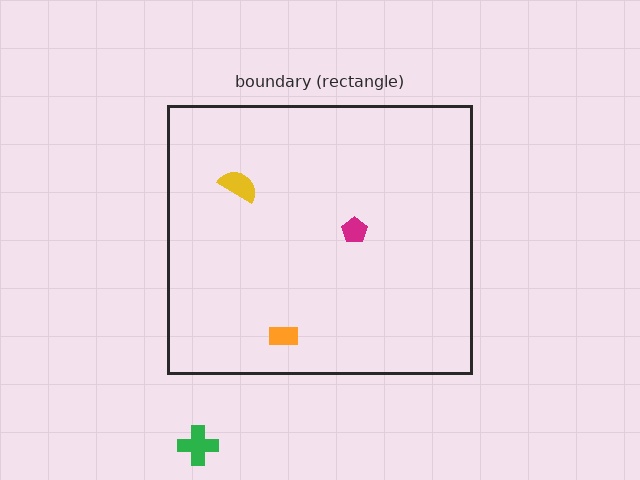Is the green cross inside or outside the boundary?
Outside.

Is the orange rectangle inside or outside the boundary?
Inside.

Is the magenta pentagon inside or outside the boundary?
Inside.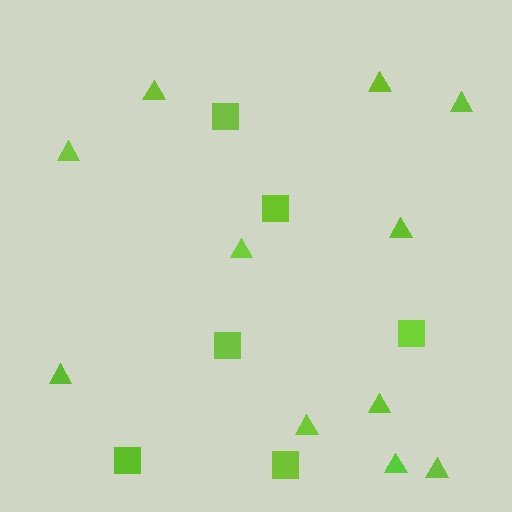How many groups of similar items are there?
There are 2 groups: one group of squares (6) and one group of triangles (11).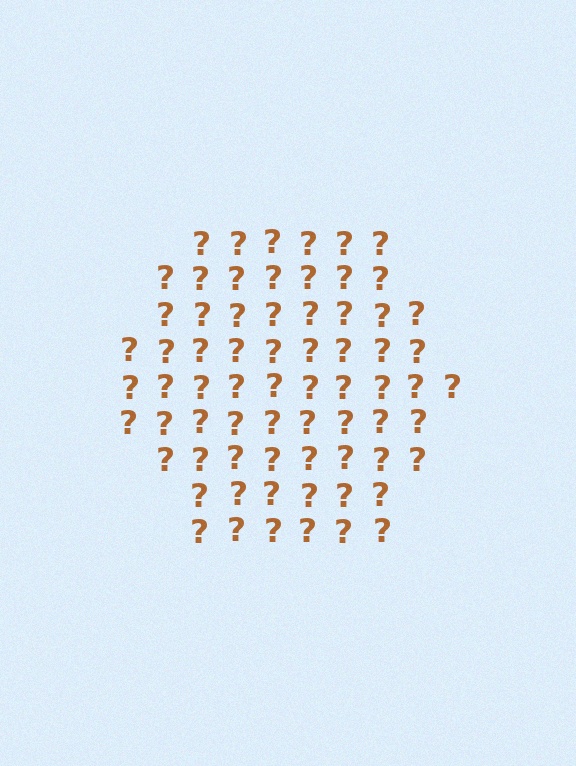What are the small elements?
The small elements are question marks.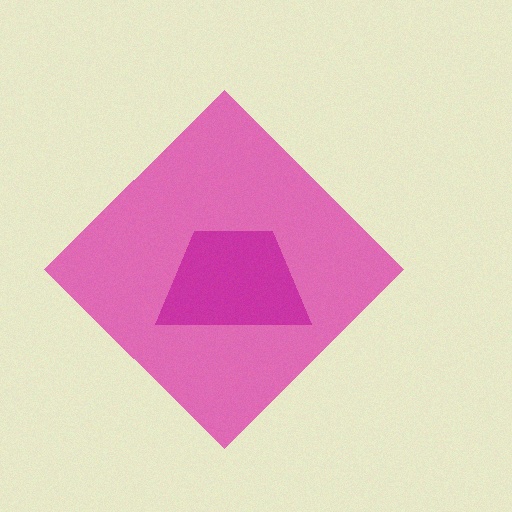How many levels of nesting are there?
2.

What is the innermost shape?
The magenta trapezoid.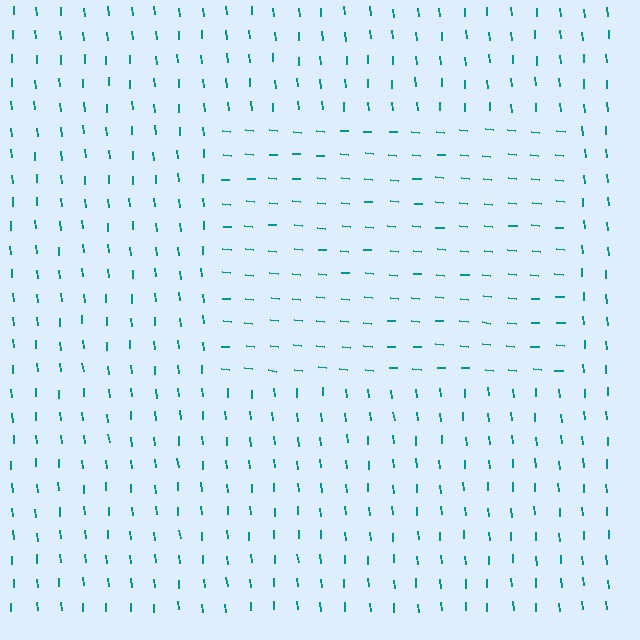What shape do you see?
I see a rectangle.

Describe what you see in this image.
The image is filled with small teal line segments. A rectangle region in the image has lines oriented differently from the surrounding lines, creating a visible texture boundary.